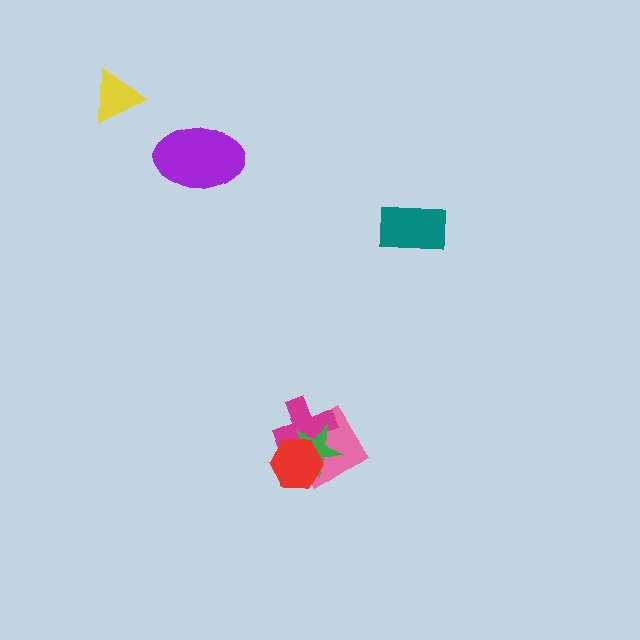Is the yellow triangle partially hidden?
No, no other shape covers it.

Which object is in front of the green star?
The red hexagon is in front of the green star.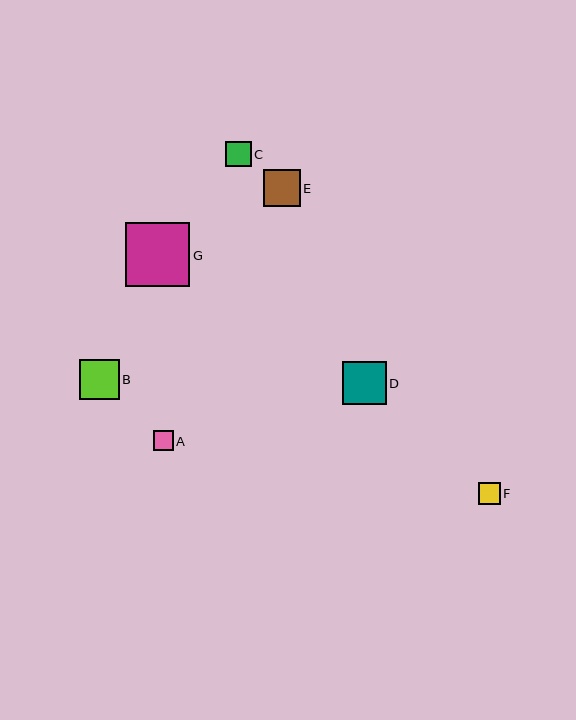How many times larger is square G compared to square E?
Square G is approximately 1.7 times the size of square E.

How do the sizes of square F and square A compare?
Square F and square A are approximately the same size.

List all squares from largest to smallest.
From largest to smallest: G, D, B, E, C, F, A.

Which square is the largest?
Square G is the largest with a size of approximately 64 pixels.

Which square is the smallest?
Square A is the smallest with a size of approximately 20 pixels.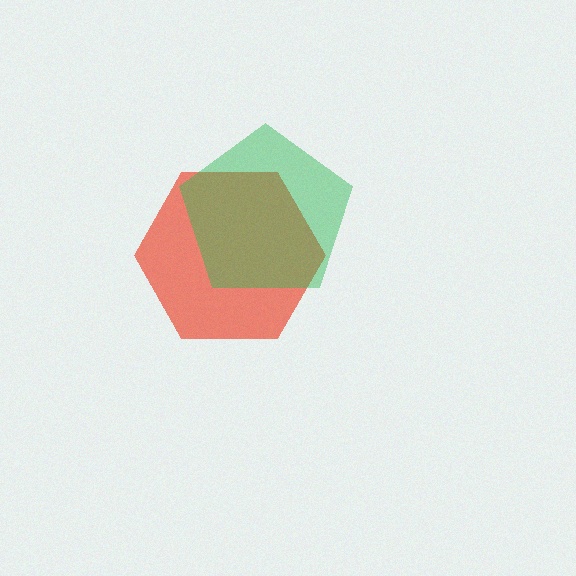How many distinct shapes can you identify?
There are 2 distinct shapes: a red hexagon, a green pentagon.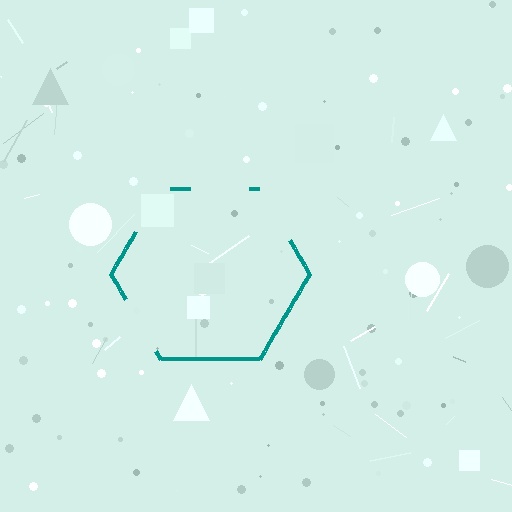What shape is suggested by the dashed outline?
The dashed outline suggests a hexagon.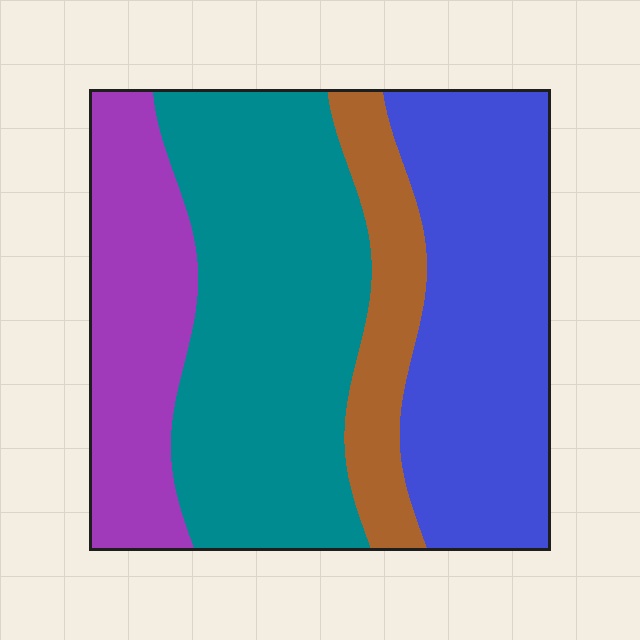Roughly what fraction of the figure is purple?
Purple takes up about one fifth (1/5) of the figure.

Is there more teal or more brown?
Teal.